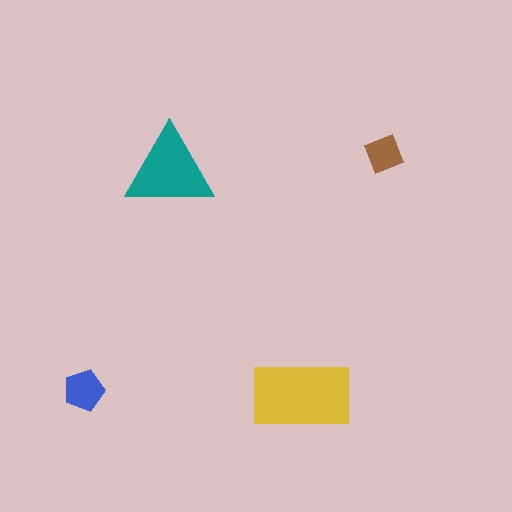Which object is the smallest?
The brown diamond.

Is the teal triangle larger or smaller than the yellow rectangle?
Smaller.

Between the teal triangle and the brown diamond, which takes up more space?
The teal triangle.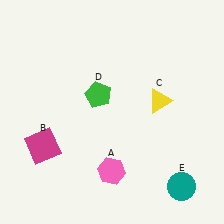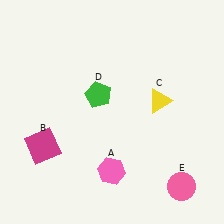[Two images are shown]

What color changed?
The circle (E) changed from teal in Image 1 to pink in Image 2.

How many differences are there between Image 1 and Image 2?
There is 1 difference between the two images.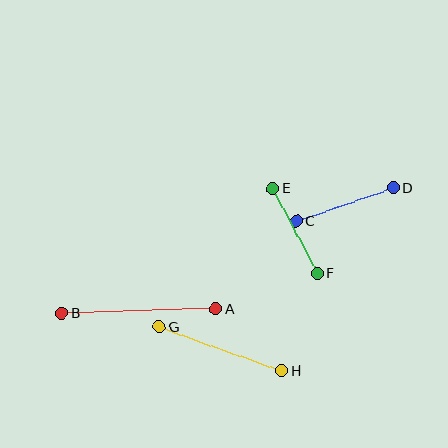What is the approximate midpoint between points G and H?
The midpoint is at approximately (221, 349) pixels.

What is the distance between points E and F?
The distance is approximately 96 pixels.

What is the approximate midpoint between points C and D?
The midpoint is at approximately (345, 204) pixels.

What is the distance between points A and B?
The distance is approximately 154 pixels.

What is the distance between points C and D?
The distance is approximately 102 pixels.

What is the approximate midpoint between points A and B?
The midpoint is at approximately (139, 311) pixels.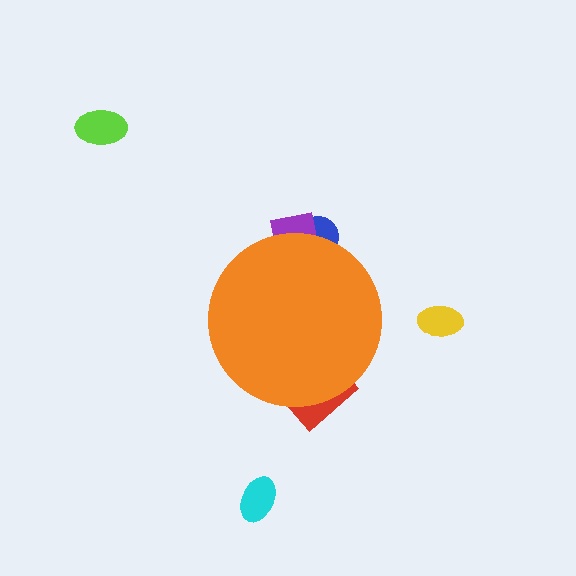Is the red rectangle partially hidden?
Yes, the red rectangle is partially hidden behind the orange circle.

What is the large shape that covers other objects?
An orange circle.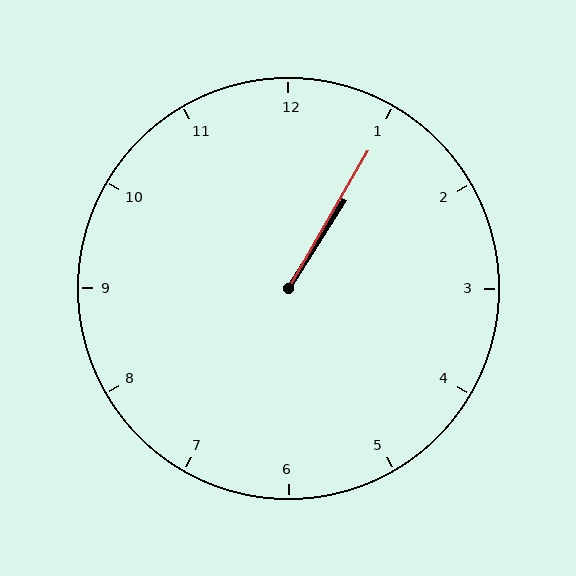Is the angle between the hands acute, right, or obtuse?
It is acute.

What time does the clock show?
1:05.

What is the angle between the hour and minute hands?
Approximately 2 degrees.